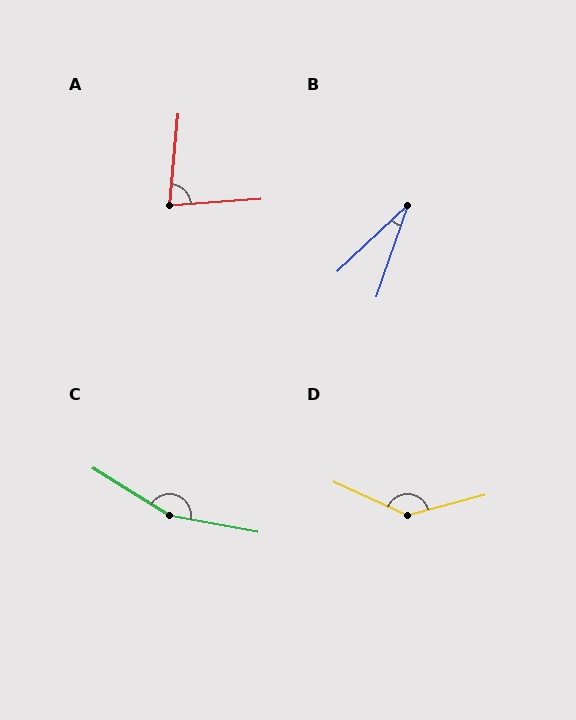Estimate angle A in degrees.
Approximately 80 degrees.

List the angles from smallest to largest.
B (28°), A (80°), D (141°), C (159°).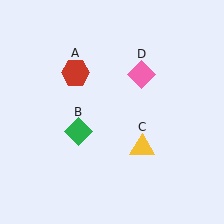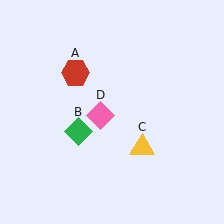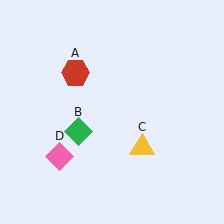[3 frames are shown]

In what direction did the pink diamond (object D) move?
The pink diamond (object D) moved down and to the left.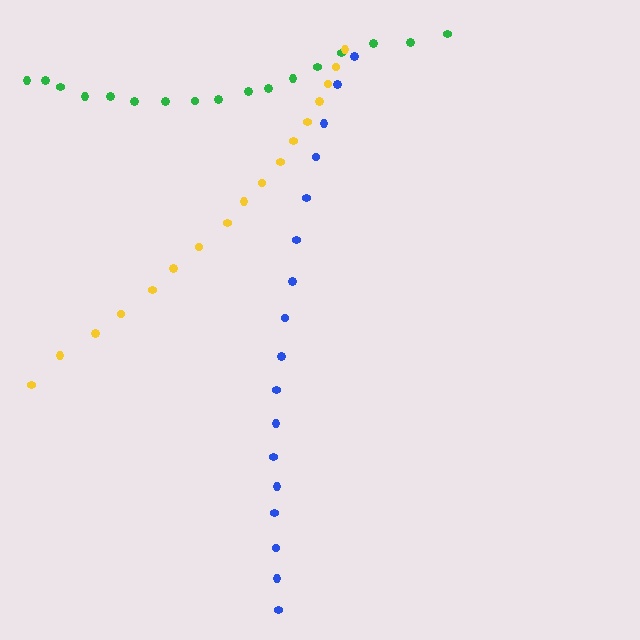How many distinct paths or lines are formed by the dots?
There are 3 distinct paths.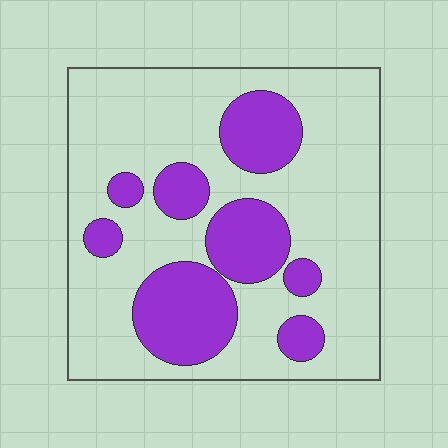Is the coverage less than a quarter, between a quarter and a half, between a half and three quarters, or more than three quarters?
Between a quarter and a half.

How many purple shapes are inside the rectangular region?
8.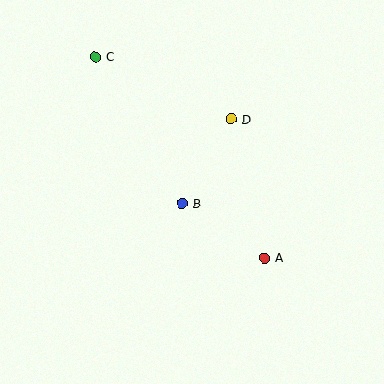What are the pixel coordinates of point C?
Point C is at (96, 57).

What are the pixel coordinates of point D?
Point D is at (231, 119).